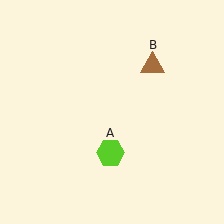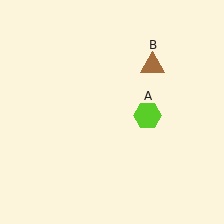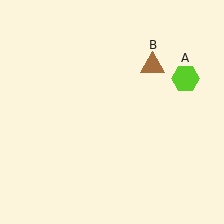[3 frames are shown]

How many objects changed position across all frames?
1 object changed position: lime hexagon (object A).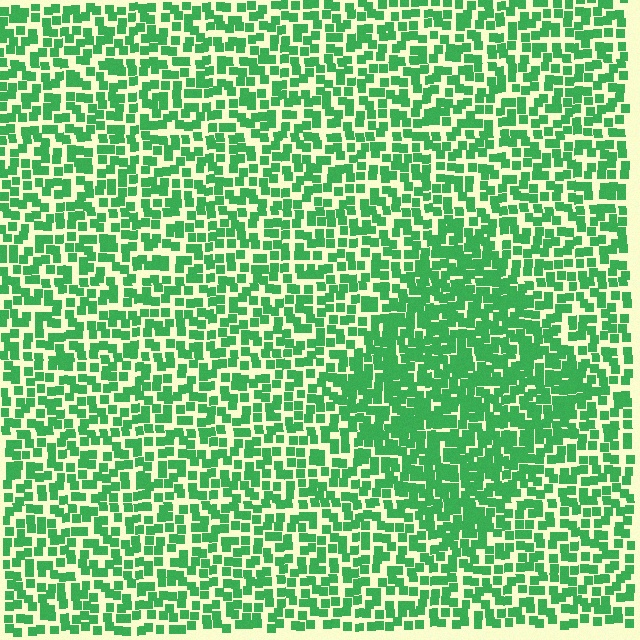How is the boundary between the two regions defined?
The boundary is defined by a change in element density (approximately 1.6x ratio). All elements are the same color, size, and shape.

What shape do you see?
I see a diamond.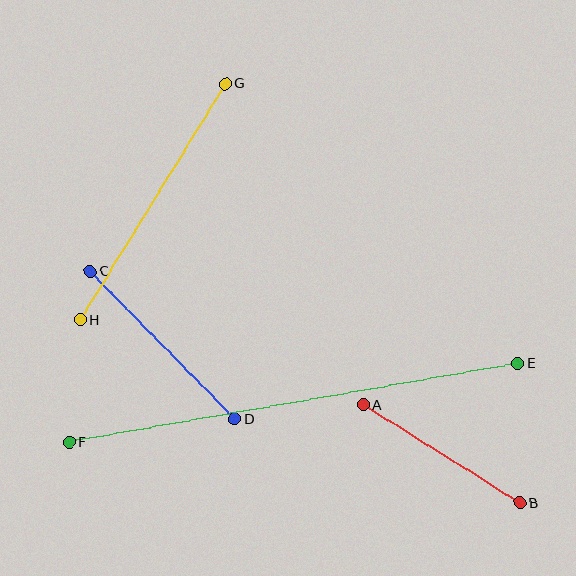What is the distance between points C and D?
The distance is approximately 207 pixels.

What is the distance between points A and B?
The distance is approximately 184 pixels.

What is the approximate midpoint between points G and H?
The midpoint is at approximately (153, 202) pixels.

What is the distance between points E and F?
The distance is approximately 455 pixels.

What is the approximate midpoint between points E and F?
The midpoint is at approximately (293, 403) pixels.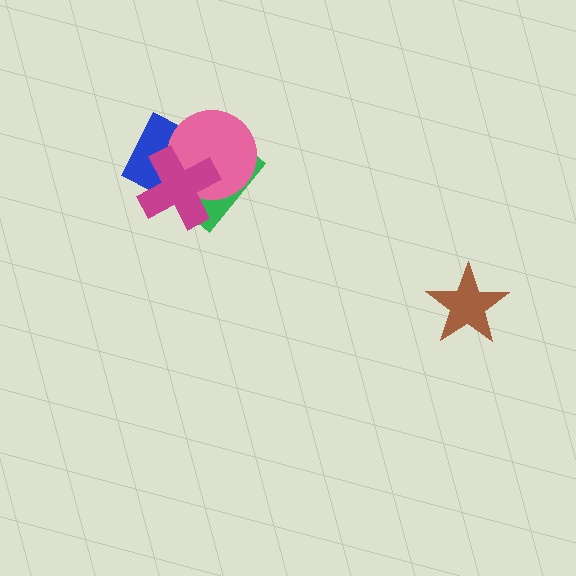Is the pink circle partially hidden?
Yes, it is partially covered by another shape.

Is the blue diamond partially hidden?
Yes, it is partially covered by another shape.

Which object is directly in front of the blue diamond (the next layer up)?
The green rectangle is directly in front of the blue diamond.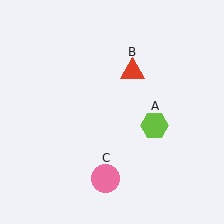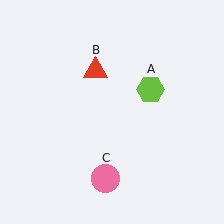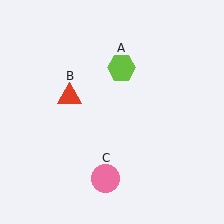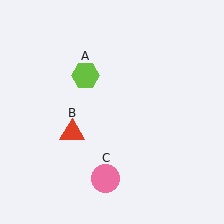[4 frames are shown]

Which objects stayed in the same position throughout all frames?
Pink circle (object C) remained stationary.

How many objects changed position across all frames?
2 objects changed position: lime hexagon (object A), red triangle (object B).